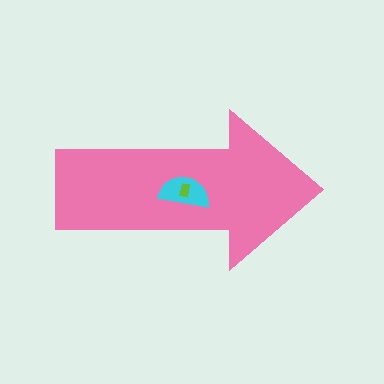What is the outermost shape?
The pink arrow.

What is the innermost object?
The lime rectangle.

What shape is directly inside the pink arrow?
The cyan semicircle.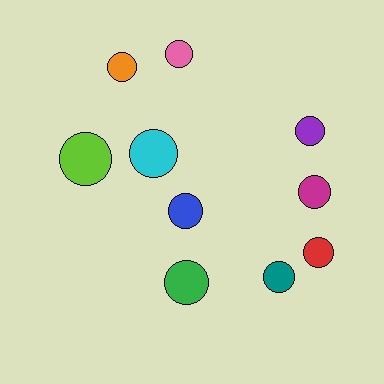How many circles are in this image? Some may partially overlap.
There are 10 circles.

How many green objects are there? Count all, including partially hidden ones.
There is 1 green object.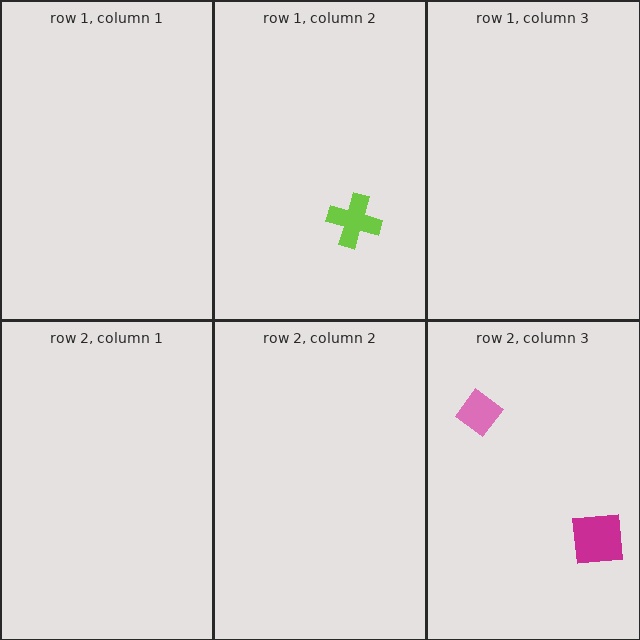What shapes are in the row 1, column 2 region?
The lime cross.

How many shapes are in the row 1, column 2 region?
1.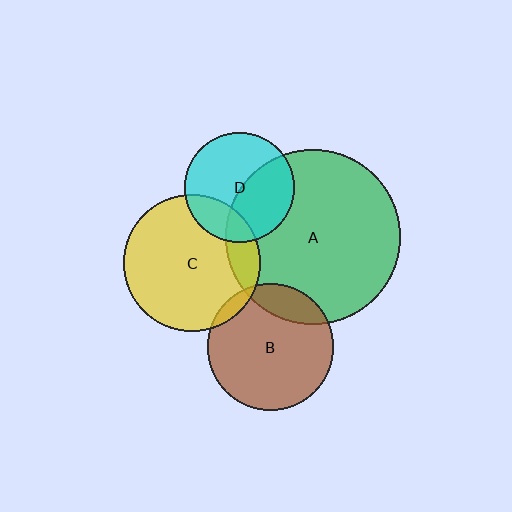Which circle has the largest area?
Circle A (green).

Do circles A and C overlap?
Yes.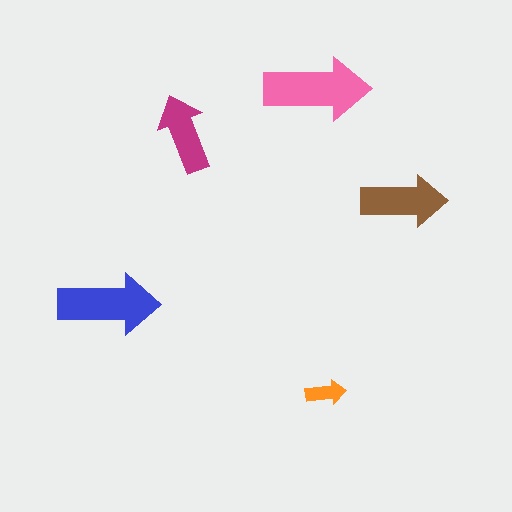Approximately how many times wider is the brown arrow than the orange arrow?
About 2 times wider.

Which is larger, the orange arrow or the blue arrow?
The blue one.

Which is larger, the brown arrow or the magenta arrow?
The brown one.